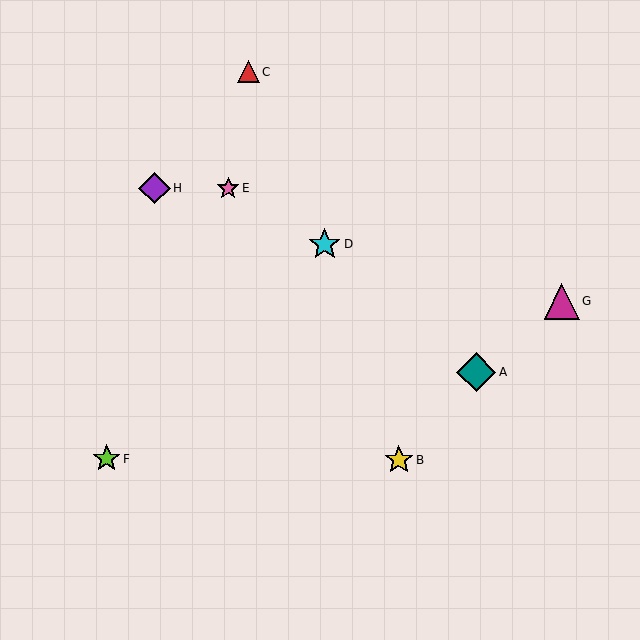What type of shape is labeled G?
Shape G is a magenta triangle.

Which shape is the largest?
The teal diamond (labeled A) is the largest.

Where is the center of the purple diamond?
The center of the purple diamond is at (154, 188).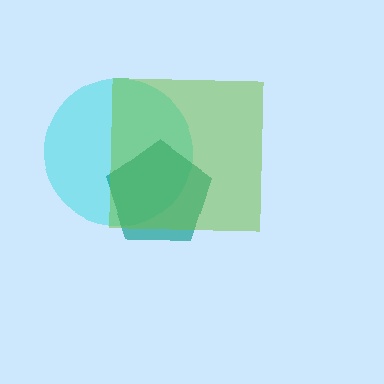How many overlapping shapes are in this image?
There are 3 overlapping shapes in the image.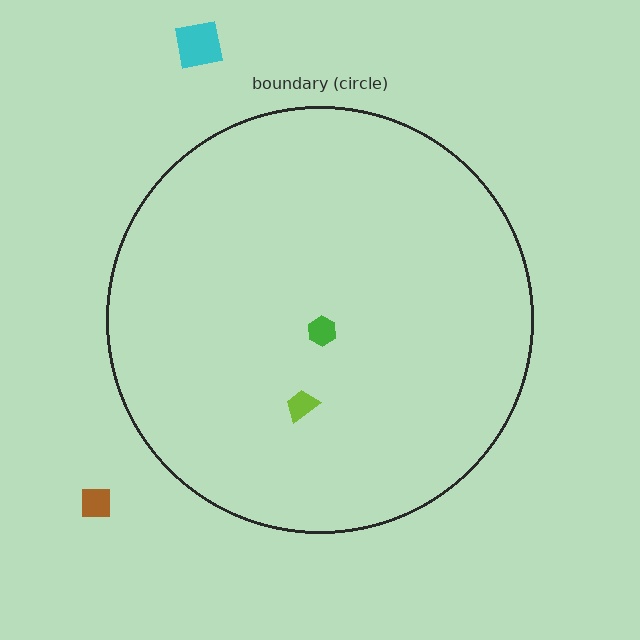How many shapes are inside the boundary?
2 inside, 2 outside.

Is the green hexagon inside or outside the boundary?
Inside.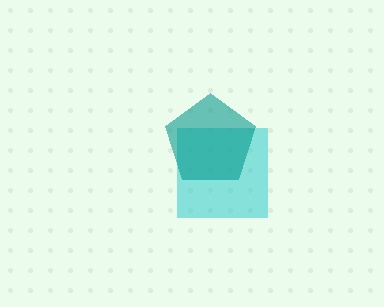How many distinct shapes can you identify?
There are 2 distinct shapes: a cyan square, a teal pentagon.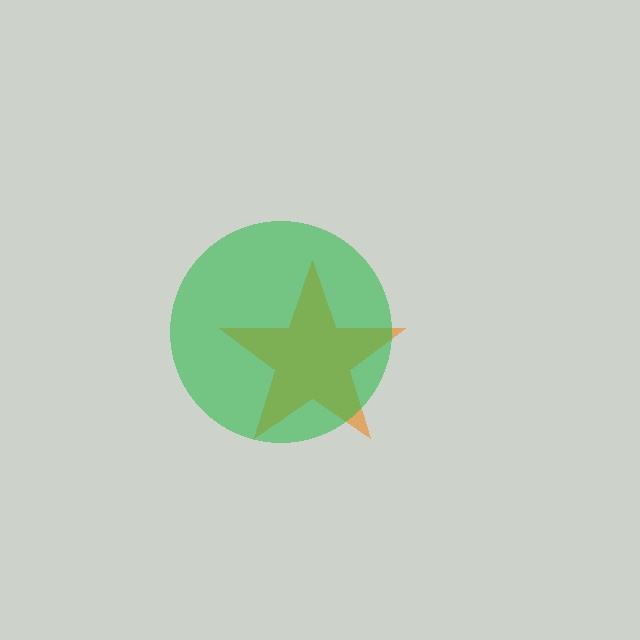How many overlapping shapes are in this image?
There are 2 overlapping shapes in the image.